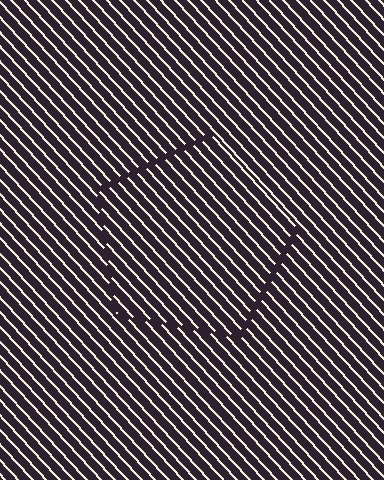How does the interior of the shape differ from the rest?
The interior of the shape contains the same grating, shifted by half a period — the contour is defined by the phase discontinuity where line-ends from the inner and outer gratings abut.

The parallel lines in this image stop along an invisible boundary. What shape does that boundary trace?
An illusory pentagon. The interior of the shape contains the same grating, shifted by half a period — the contour is defined by the phase discontinuity where line-ends from the inner and outer gratings abut.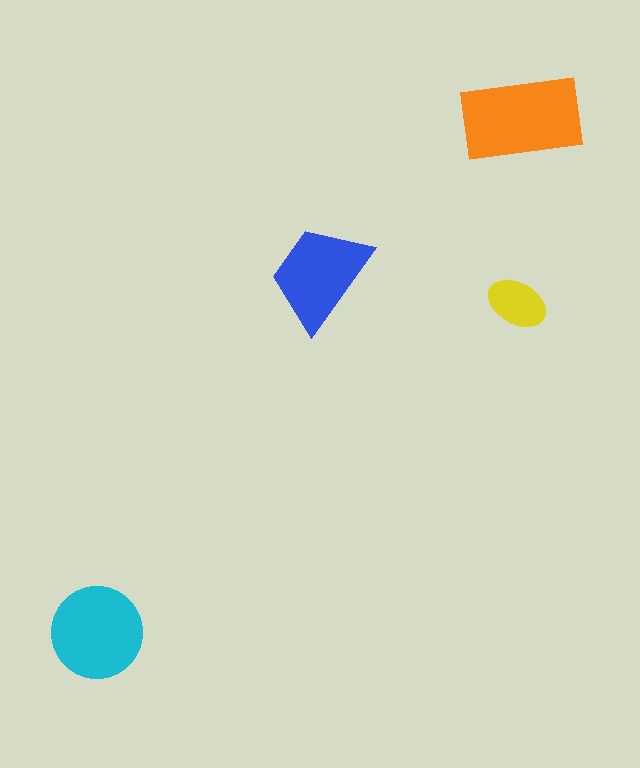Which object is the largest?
The orange rectangle.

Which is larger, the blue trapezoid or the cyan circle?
The cyan circle.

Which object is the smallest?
The yellow ellipse.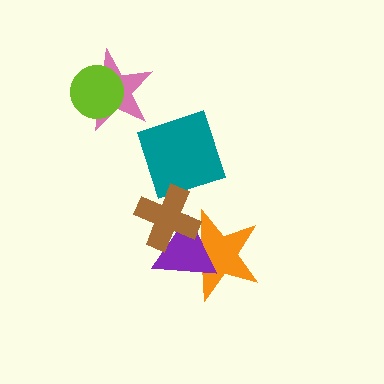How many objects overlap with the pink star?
1 object overlaps with the pink star.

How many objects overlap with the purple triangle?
2 objects overlap with the purple triangle.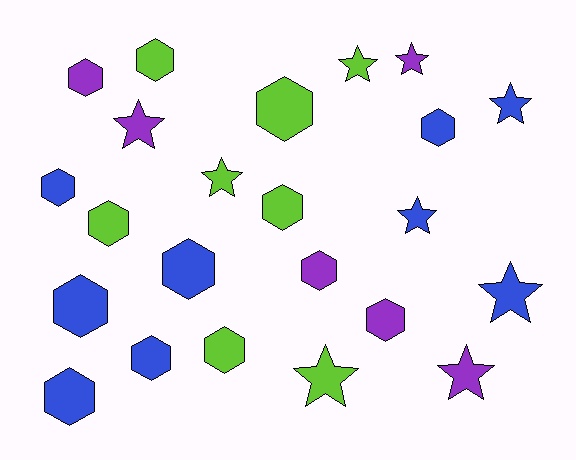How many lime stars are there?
There are 3 lime stars.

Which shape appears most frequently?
Hexagon, with 14 objects.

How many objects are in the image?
There are 23 objects.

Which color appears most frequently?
Blue, with 9 objects.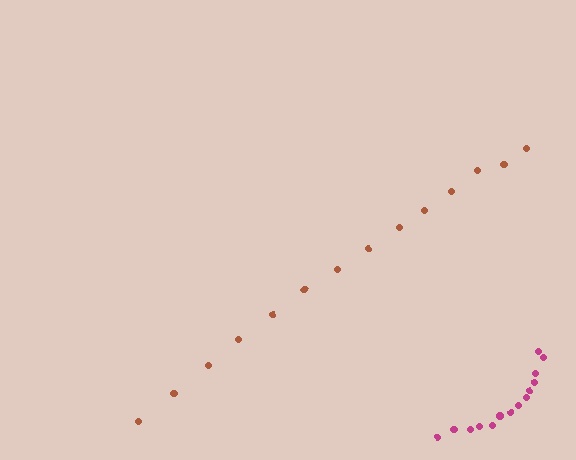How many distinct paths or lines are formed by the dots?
There are 2 distinct paths.